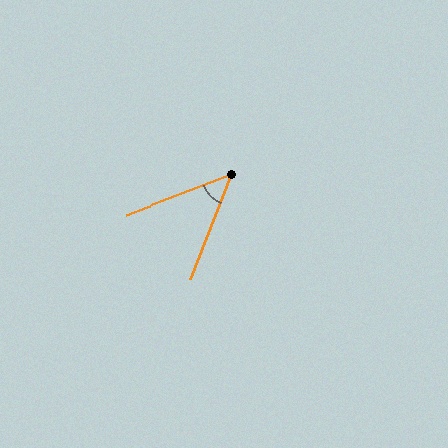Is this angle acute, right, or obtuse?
It is acute.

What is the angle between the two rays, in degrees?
Approximately 48 degrees.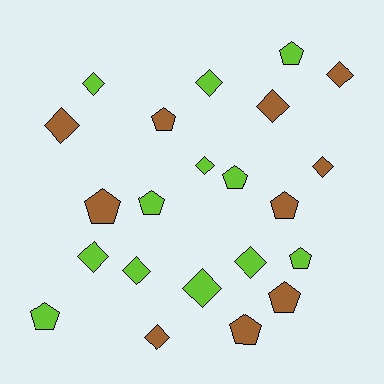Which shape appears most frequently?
Diamond, with 12 objects.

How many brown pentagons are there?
There are 5 brown pentagons.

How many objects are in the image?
There are 22 objects.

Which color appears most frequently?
Lime, with 12 objects.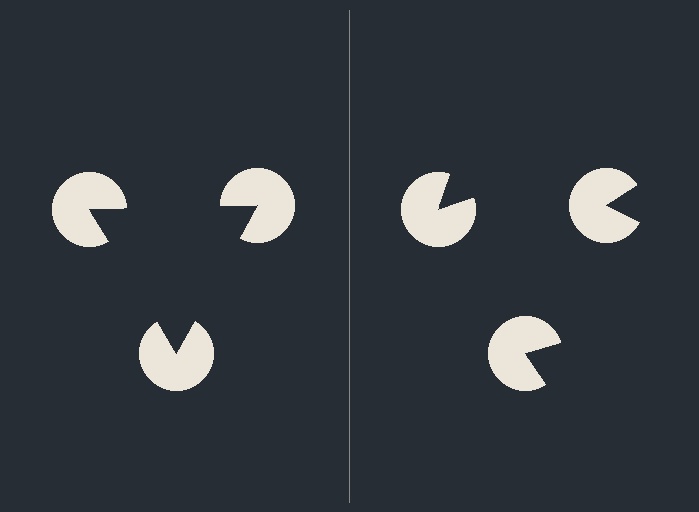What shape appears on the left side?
An illusory triangle.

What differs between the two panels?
The pac-man discs are positioned identically on both sides; only the wedge orientations differ. On the left they align to a triangle; on the right they are misaligned.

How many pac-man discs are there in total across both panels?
6 — 3 on each side.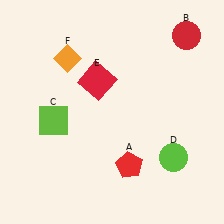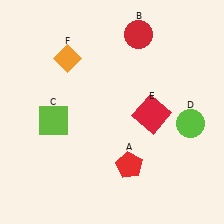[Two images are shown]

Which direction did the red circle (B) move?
The red circle (B) moved left.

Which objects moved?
The objects that moved are: the red circle (B), the lime circle (D), the red square (E).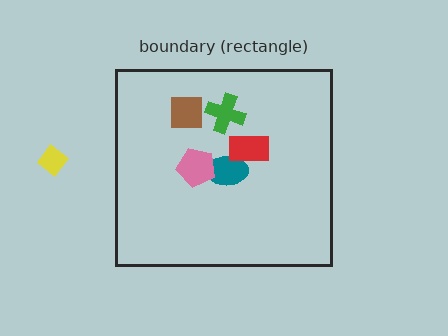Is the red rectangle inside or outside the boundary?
Inside.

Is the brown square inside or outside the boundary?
Inside.